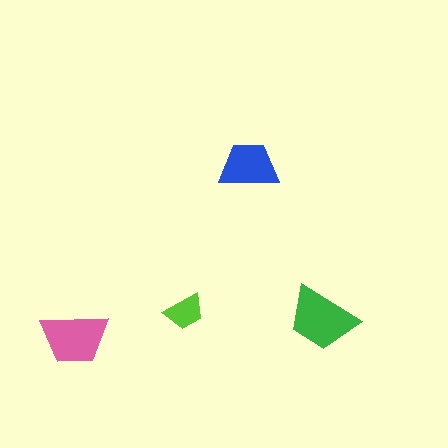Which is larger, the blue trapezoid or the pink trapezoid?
The pink one.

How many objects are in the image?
There are 4 objects in the image.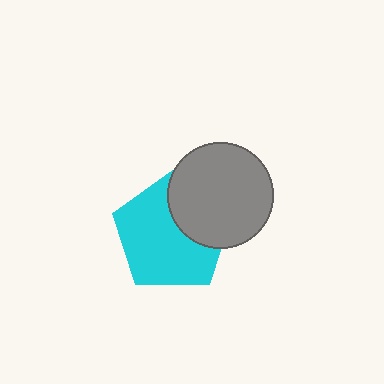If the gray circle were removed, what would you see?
You would see the complete cyan pentagon.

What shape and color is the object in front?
The object in front is a gray circle.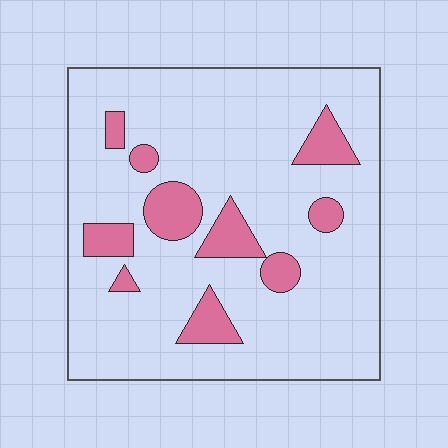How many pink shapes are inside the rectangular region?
10.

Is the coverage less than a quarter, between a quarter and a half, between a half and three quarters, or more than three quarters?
Less than a quarter.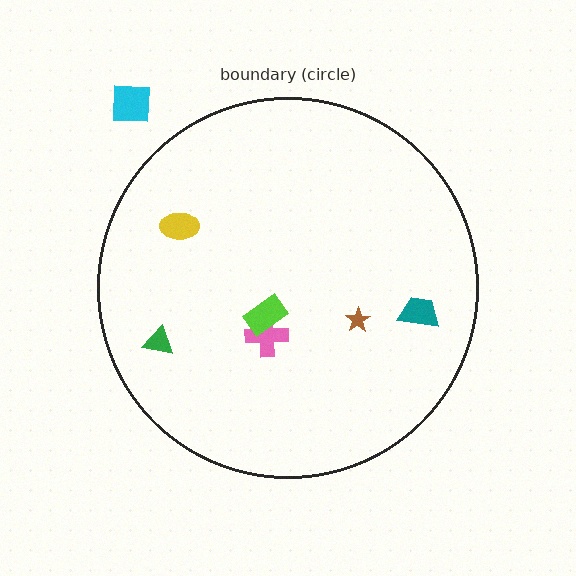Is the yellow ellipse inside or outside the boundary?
Inside.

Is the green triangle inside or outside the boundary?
Inside.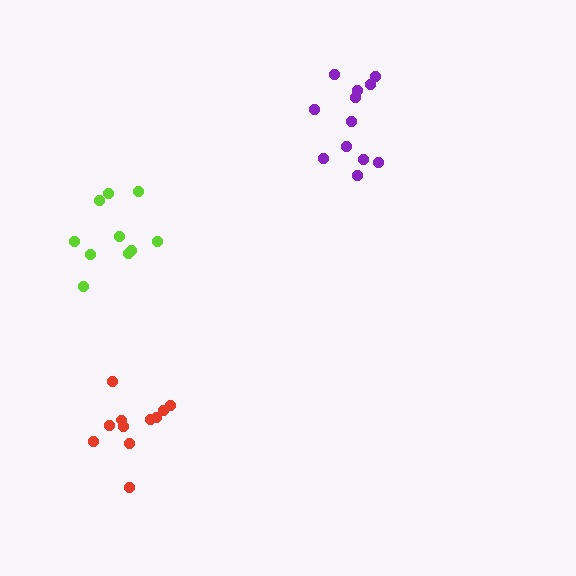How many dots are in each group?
Group 1: 12 dots, Group 2: 11 dots, Group 3: 10 dots (33 total).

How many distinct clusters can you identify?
There are 3 distinct clusters.